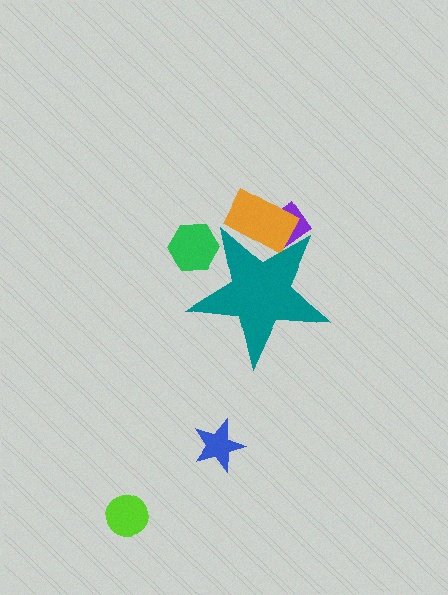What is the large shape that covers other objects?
A teal star.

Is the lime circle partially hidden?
No, the lime circle is fully visible.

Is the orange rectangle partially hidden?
Yes, the orange rectangle is partially hidden behind the teal star.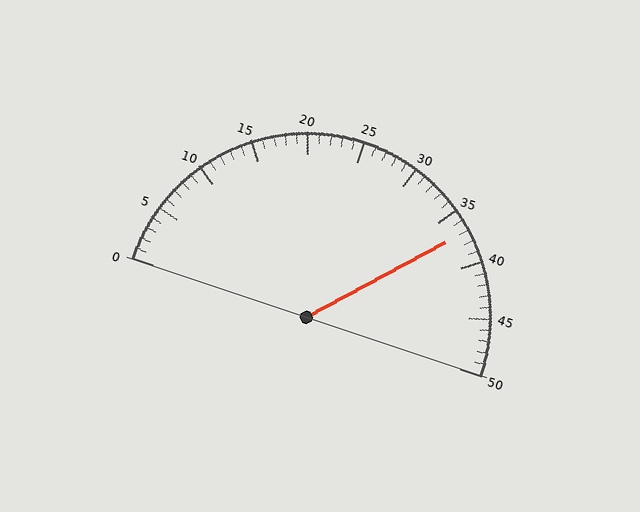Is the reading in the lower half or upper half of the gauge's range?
The reading is in the upper half of the range (0 to 50).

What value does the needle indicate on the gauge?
The needle indicates approximately 37.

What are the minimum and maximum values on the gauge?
The gauge ranges from 0 to 50.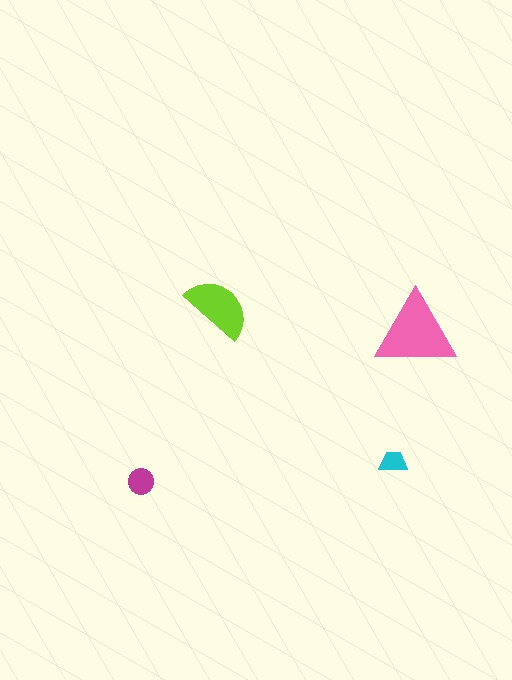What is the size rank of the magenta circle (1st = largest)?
3rd.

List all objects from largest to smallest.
The pink triangle, the lime semicircle, the magenta circle, the cyan trapezoid.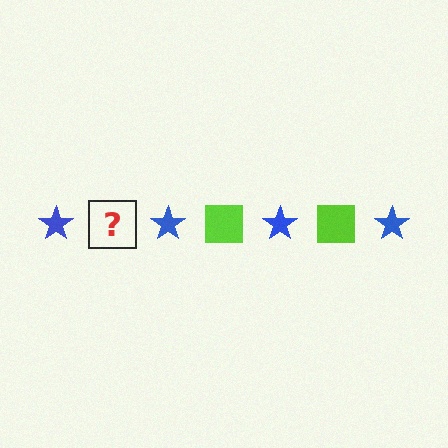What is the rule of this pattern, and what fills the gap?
The rule is that the pattern alternates between blue star and lime square. The gap should be filled with a lime square.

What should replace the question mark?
The question mark should be replaced with a lime square.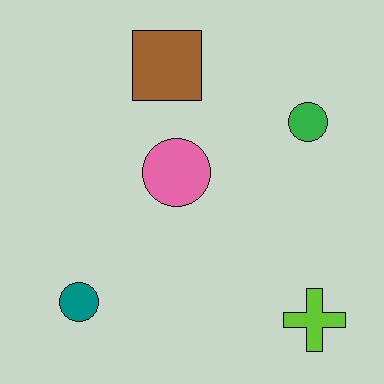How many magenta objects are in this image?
There are no magenta objects.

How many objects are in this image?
There are 5 objects.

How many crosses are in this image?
There is 1 cross.